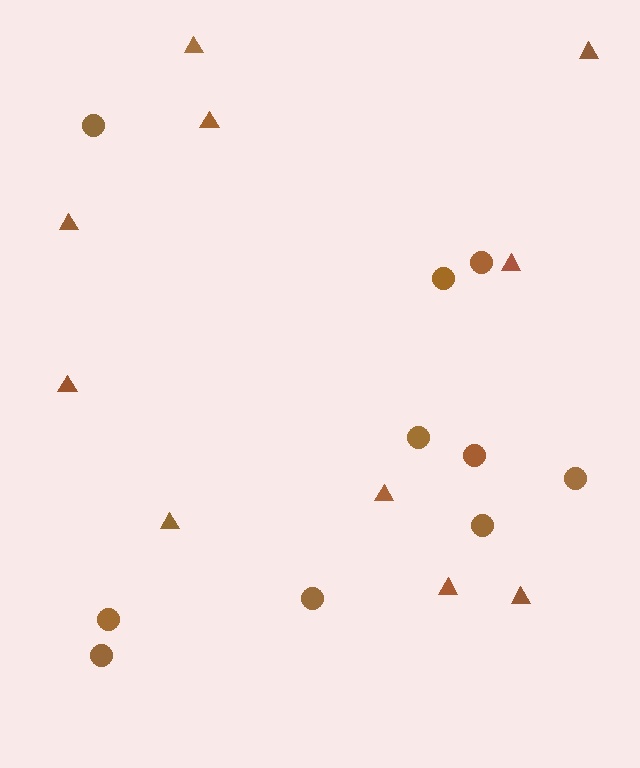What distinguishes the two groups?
There are 2 groups: one group of circles (10) and one group of triangles (10).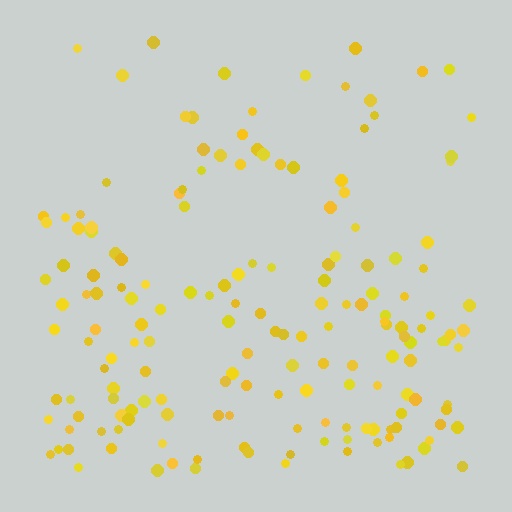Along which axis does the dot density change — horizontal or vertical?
Vertical.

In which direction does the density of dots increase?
From top to bottom, with the bottom side densest.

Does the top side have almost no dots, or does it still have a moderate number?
Still a moderate number, just noticeably fewer than the bottom.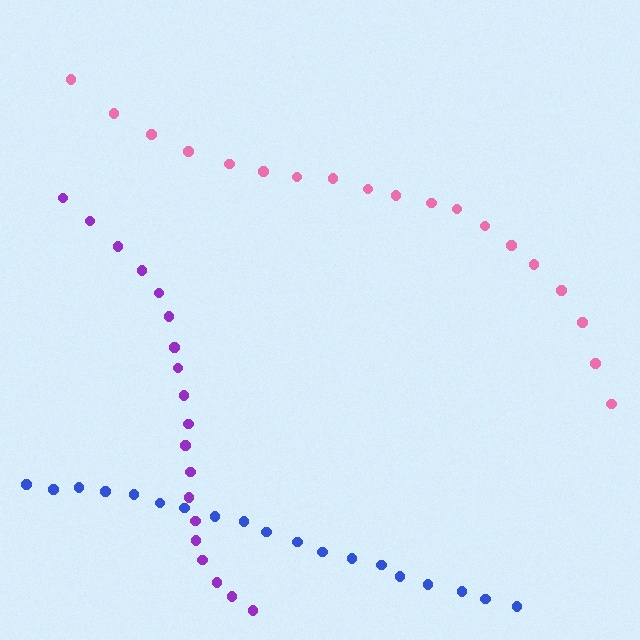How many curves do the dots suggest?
There are 3 distinct paths.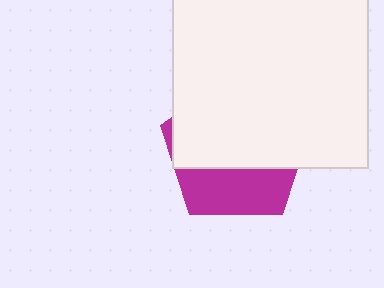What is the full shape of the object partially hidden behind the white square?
The partially hidden object is a magenta pentagon.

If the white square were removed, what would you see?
You would see the complete magenta pentagon.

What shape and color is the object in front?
The object in front is a white square.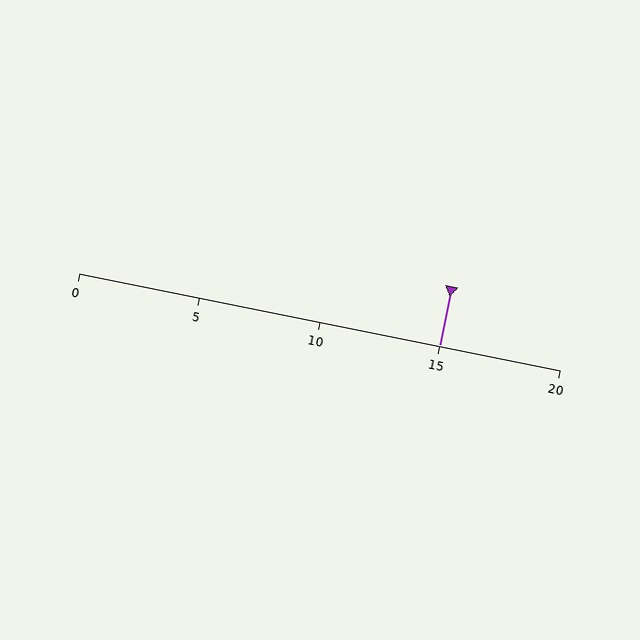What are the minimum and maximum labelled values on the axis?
The axis runs from 0 to 20.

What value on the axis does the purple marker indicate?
The marker indicates approximately 15.